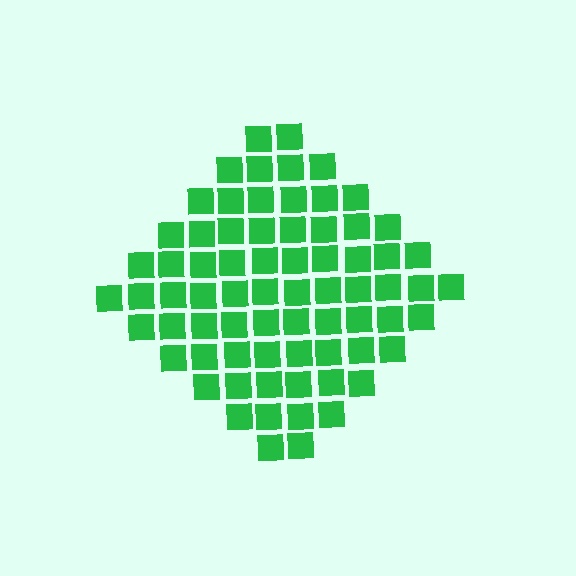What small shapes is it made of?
It is made of small squares.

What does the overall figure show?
The overall figure shows a diamond.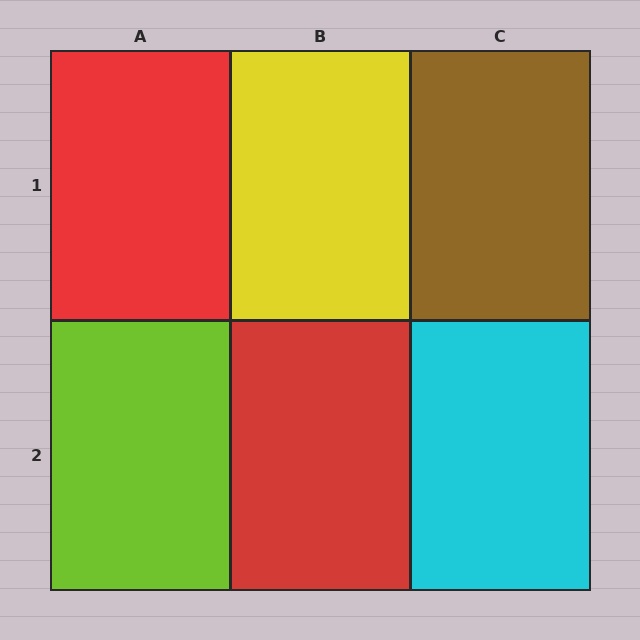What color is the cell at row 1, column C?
Brown.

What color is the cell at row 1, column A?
Red.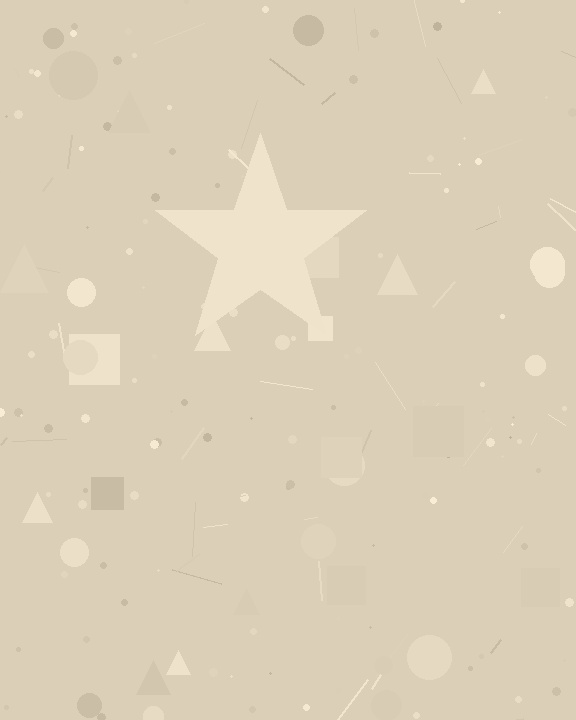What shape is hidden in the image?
A star is hidden in the image.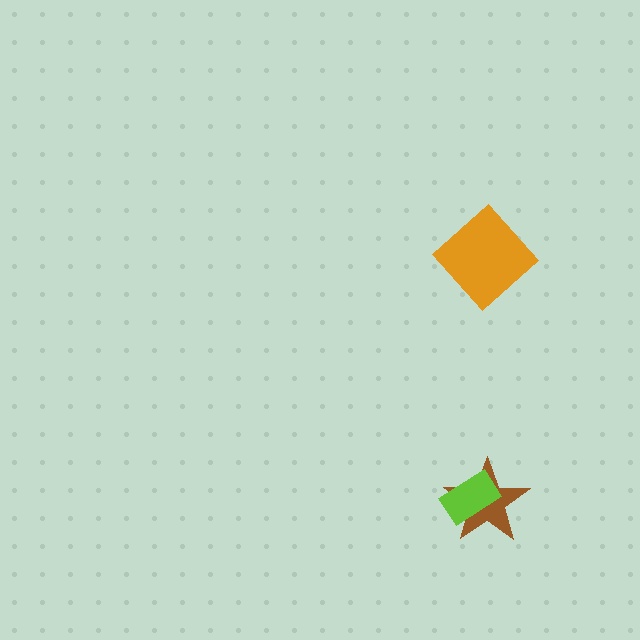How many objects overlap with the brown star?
1 object overlaps with the brown star.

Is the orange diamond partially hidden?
No, no other shape covers it.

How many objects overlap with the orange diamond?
0 objects overlap with the orange diamond.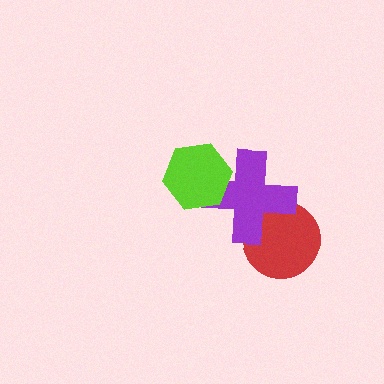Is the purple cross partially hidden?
Yes, it is partially covered by another shape.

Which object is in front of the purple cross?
The lime hexagon is in front of the purple cross.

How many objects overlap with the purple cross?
2 objects overlap with the purple cross.